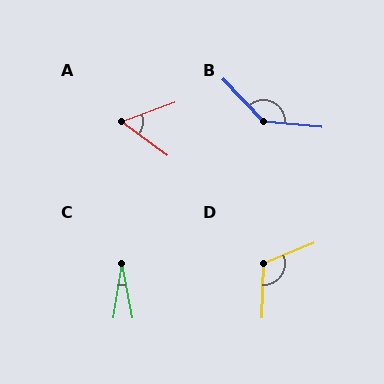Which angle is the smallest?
C, at approximately 20 degrees.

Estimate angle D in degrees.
Approximately 115 degrees.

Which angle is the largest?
B, at approximately 139 degrees.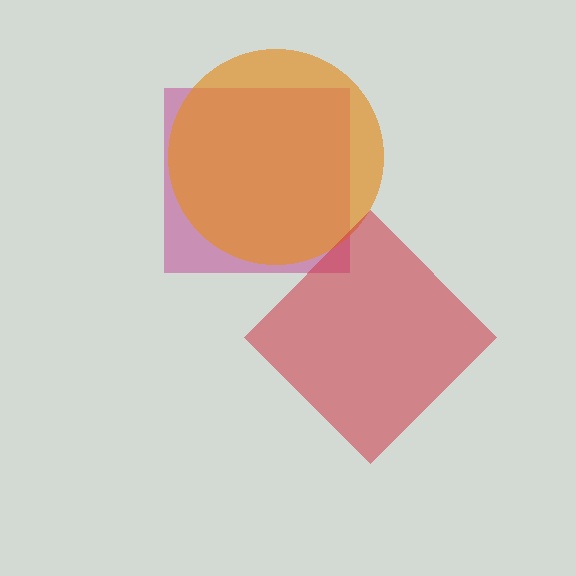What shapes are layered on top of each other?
The layered shapes are: a magenta square, an orange circle, a red diamond.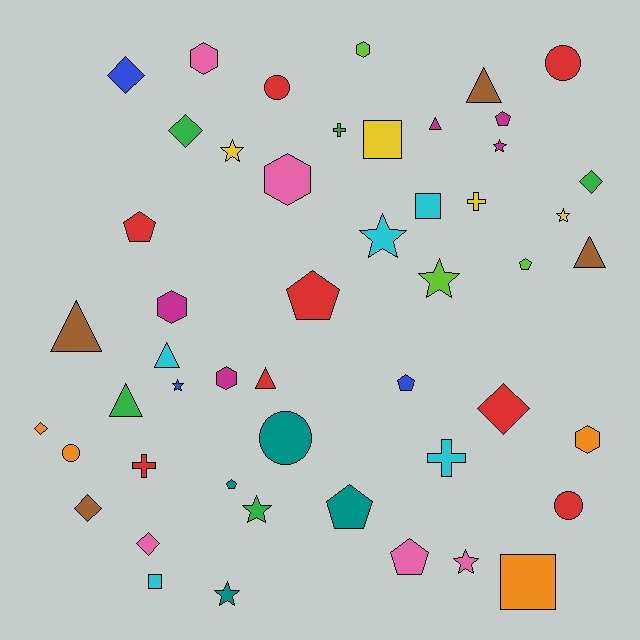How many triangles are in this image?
There are 7 triangles.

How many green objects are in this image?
There are 5 green objects.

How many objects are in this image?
There are 50 objects.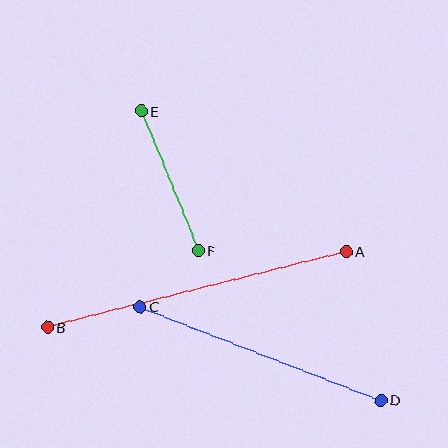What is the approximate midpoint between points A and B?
The midpoint is at approximately (197, 289) pixels.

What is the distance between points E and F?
The distance is approximately 151 pixels.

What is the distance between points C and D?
The distance is approximately 258 pixels.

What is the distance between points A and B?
The distance is approximately 308 pixels.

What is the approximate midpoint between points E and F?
The midpoint is at approximately (169, 181) pixels.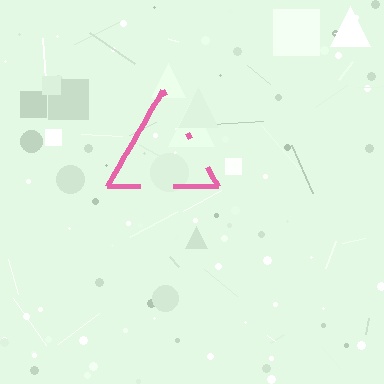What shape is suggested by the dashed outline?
The dashed outline suggests a triangle.